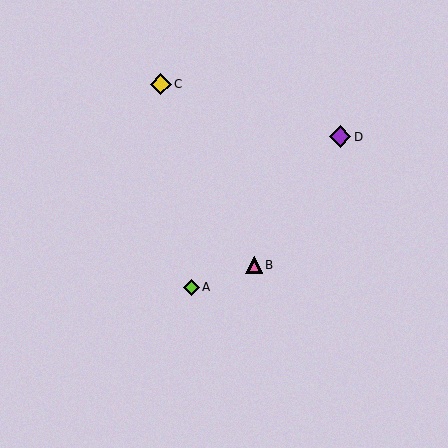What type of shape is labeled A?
Shape A is a lime diamond.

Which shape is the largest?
The yellow diamond (labeled C) is the largest.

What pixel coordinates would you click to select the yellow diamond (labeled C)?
Click at (161, 84) to select the yellow diamond C.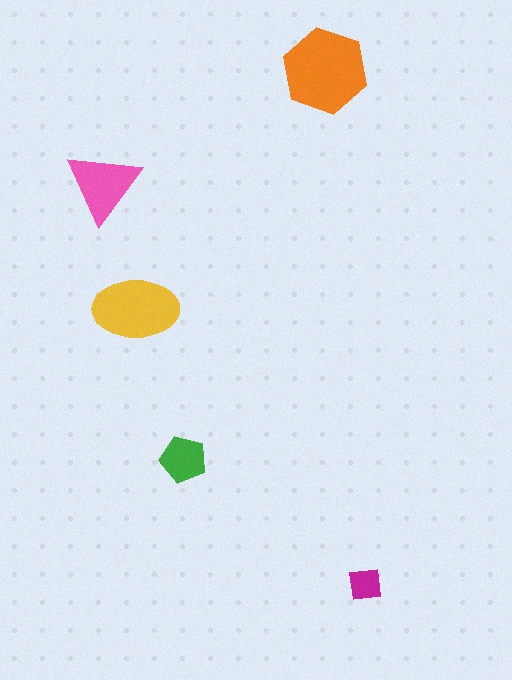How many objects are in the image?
There are 5 objects in the image.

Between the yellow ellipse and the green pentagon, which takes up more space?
The yellow ellipse.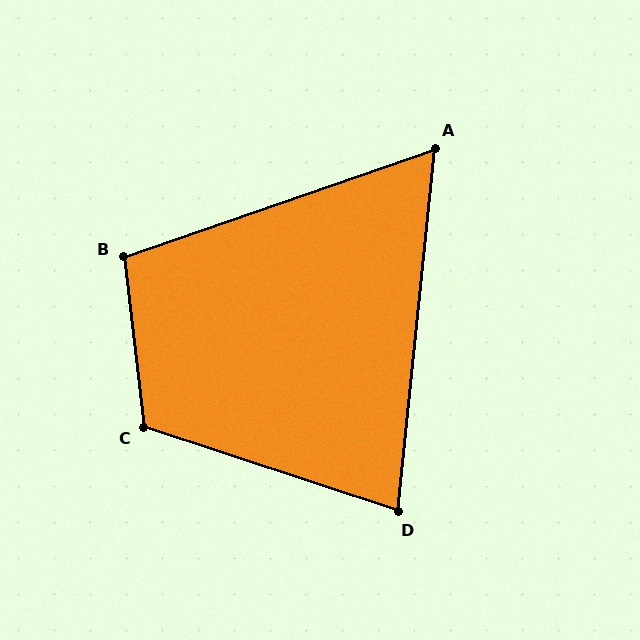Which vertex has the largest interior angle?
C, at approximately 115 degrees.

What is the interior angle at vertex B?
Approximately 102 degrees (obtuse).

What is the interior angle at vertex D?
Approximately 78 degrees (acute).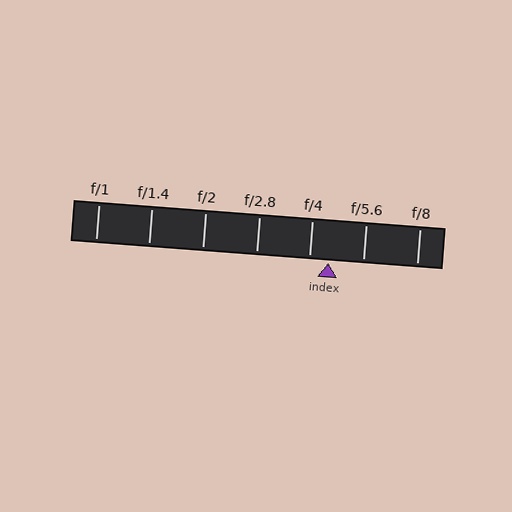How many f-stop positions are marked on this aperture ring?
There are 7 f-stop positions marked.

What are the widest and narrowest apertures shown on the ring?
The widest aperture shown is f/1 and the narrowest is f/8.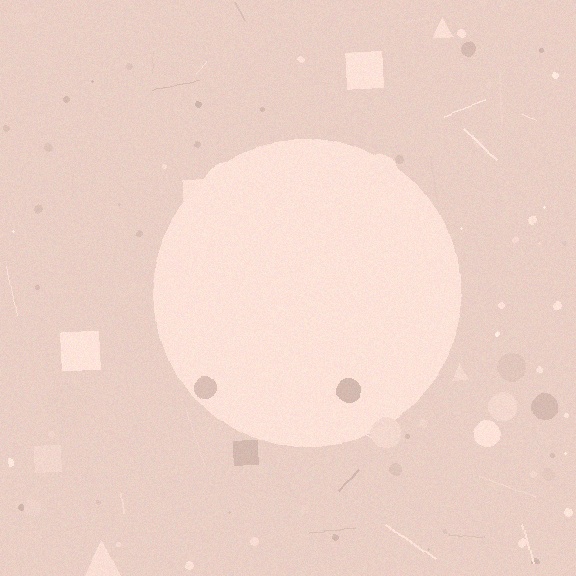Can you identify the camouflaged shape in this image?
The camouflaged shape is a circle.